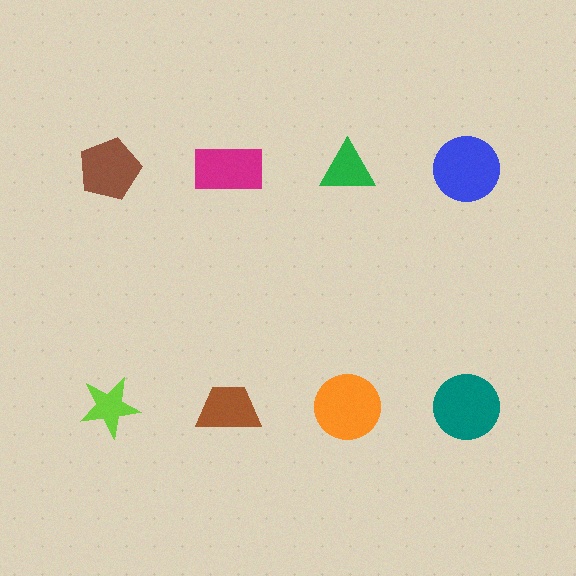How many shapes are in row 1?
4 shapes.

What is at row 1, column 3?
A green triangle.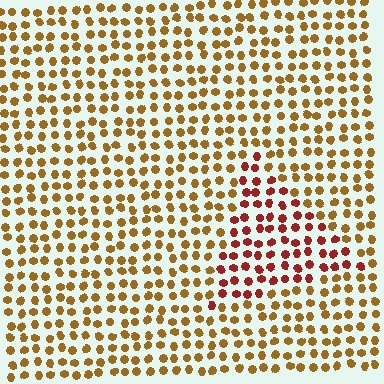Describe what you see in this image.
The image is filled with small brown elements in a uniform arrangement. A triangle-shaped region is visible where the elements are tinted to a slightly different hue, forming a subtle color boundary.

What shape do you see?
I see a triangle.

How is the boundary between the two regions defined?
The boundary is defined purely by a slight shift in hue (about 40 degrees). Spacing, size, and orientation are identical on both sides.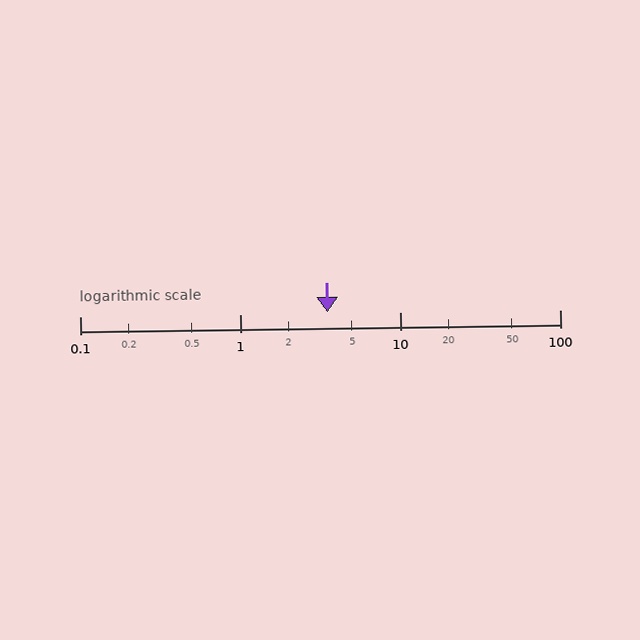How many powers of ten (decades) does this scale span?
The scale spans 3 decades, from 0.1 to 100.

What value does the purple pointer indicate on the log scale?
The pointer indicates approximately 3.5.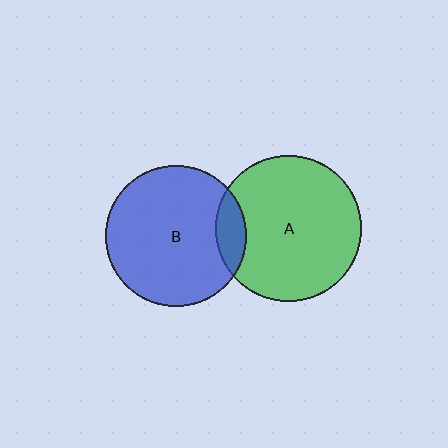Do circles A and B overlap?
Yes.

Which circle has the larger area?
Circle A (green).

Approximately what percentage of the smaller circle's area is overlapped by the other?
Approximately 10%.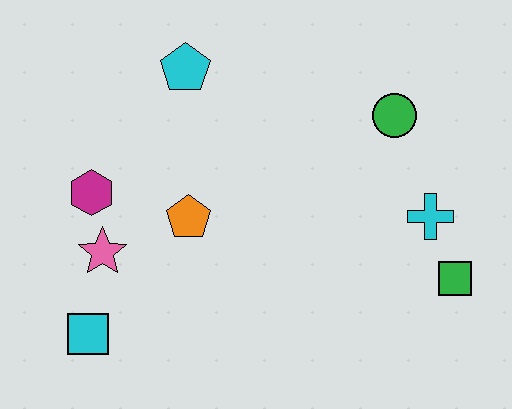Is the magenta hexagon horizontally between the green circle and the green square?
No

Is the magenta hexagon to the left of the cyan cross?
Yes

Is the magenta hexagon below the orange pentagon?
No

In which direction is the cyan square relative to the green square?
The cyan square is to the left of the green square.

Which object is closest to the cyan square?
The pink star is closest to the cyan square.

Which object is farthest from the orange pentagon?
The green square is farthest from the orange pentagon.